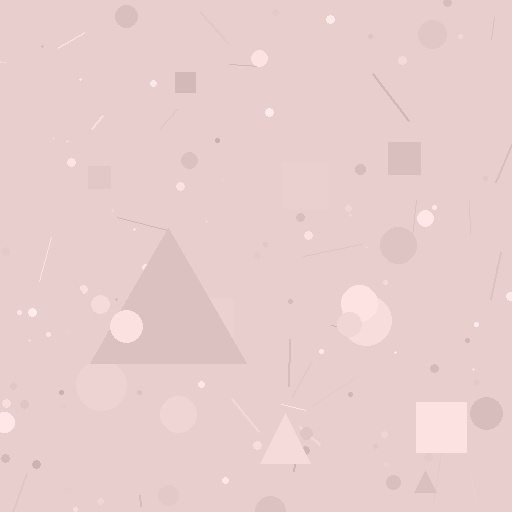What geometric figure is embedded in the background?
A triangle is embedded in the background.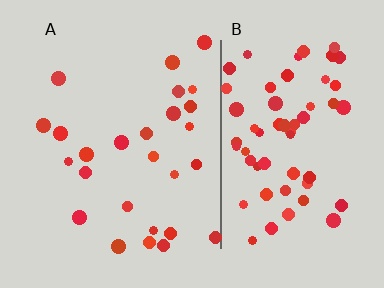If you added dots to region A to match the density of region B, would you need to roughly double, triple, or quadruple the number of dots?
Approximately double.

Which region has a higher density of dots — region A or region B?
B (the right).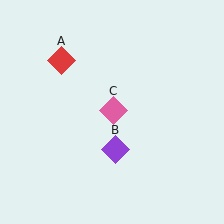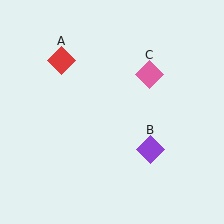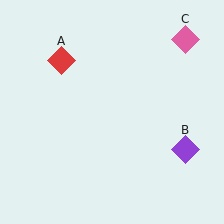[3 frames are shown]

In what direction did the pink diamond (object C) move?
The pink diamond (object C) moved up and to the right.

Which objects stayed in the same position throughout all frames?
Red diamond (object A) remained stationary.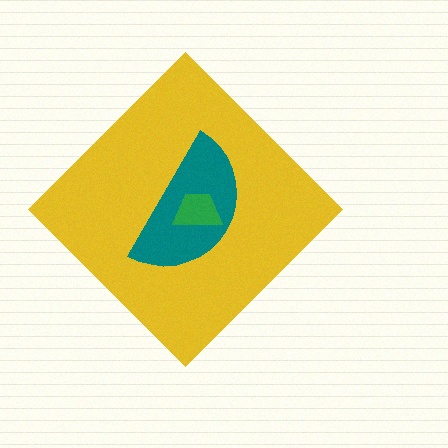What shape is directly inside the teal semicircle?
The green trapezoid.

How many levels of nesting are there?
3.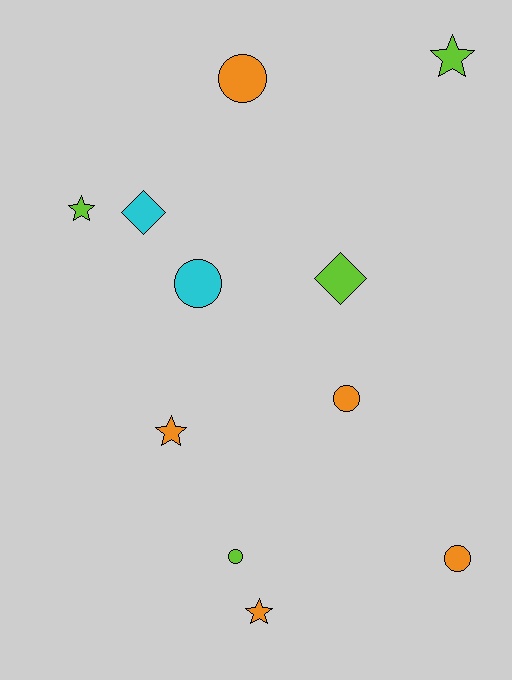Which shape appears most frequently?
Circle, with 5 objects.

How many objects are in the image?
There are 11 objects.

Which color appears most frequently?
Orange, with 5 objects.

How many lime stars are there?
There are 2 lime stars.